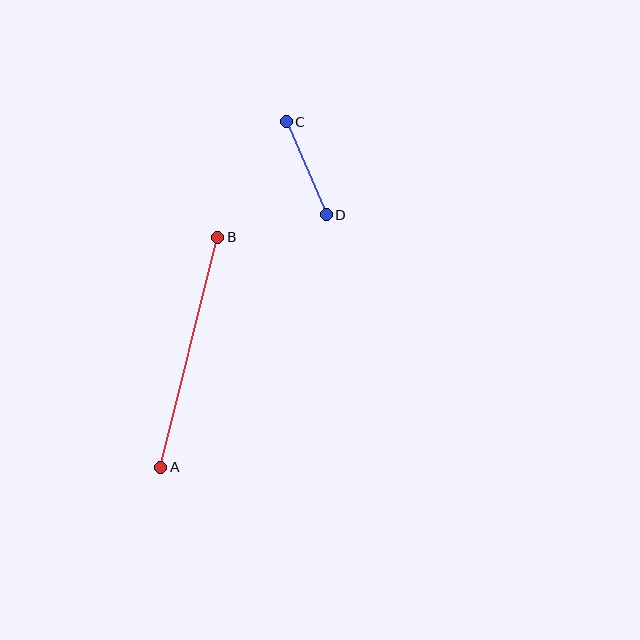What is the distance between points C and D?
The distance is approximately 101 pixels.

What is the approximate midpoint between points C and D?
The midpoint is at approximately (306, 168) pixels.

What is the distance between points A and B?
The distance is approximately 237 pixels.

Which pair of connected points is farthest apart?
Points A and B are farthest apart.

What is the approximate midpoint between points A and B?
The midpoint is at approximately (189, 352) pixels.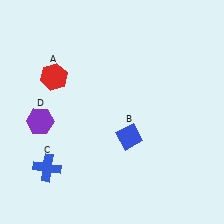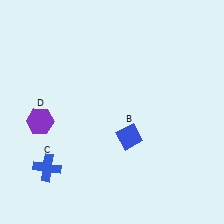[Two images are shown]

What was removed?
The red hexagon (A) was removed in Image 2.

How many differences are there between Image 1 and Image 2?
There is 1 difference between the two images.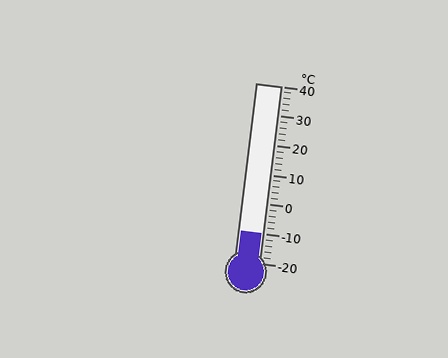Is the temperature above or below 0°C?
The temperature is below 0°C.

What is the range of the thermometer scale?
The thermometer scale ranges from -20°C to 40°C.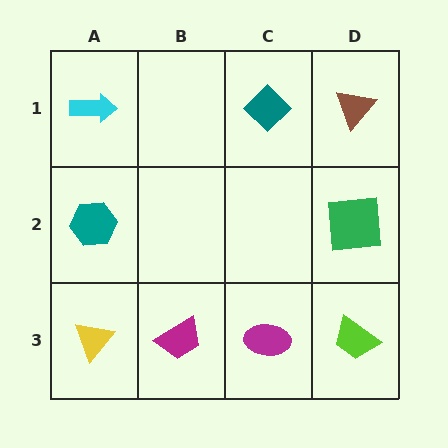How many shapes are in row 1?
3 shapes.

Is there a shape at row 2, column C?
No, that cell is empty.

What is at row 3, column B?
A magenta trapezoid.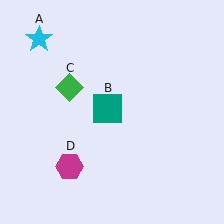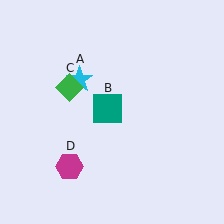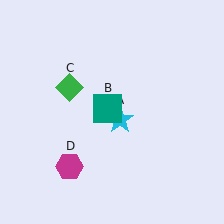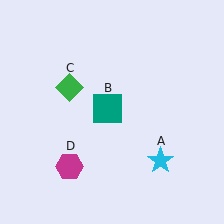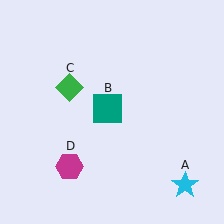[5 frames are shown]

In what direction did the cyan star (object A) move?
The cyan star (object A) moved down and to the right.